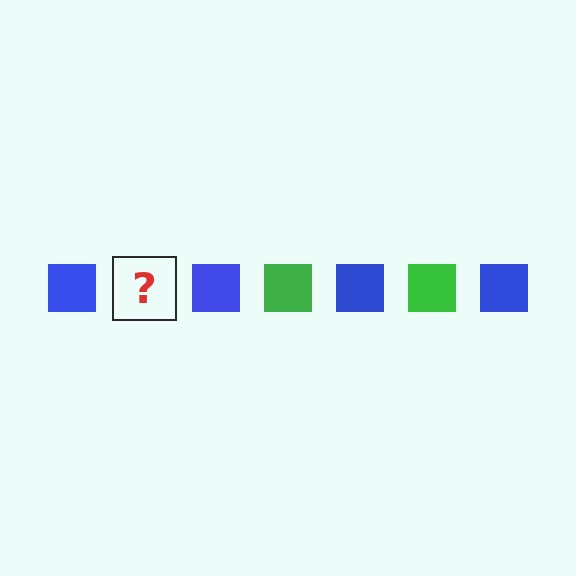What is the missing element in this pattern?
The missing element is a green square.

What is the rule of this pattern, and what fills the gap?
The rule is that the pattern cycles through blue, green squares. The gap should be filled with a green square.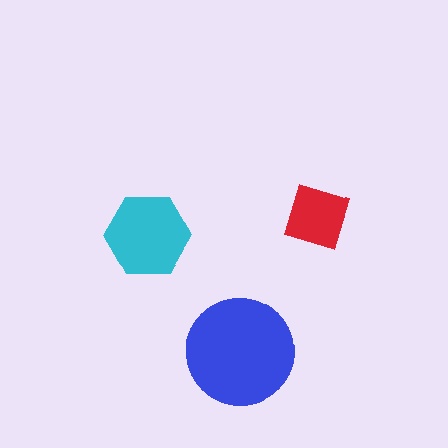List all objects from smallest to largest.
The red diamond, the cyan hexagon, the blue circle.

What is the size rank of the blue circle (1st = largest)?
1st.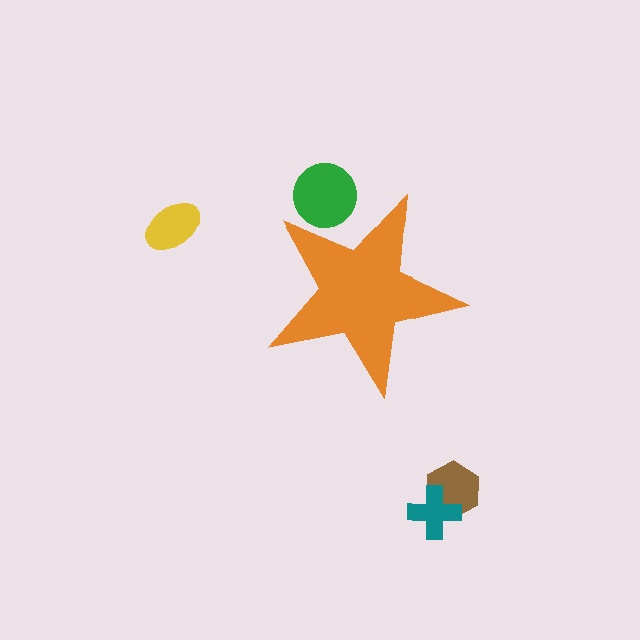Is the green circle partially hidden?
Yes, the green circle is partially hidden behind the orange star.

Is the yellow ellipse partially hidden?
No, the yellow ellipse is fully visible.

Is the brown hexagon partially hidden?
No, the brown hexagon is fully visible.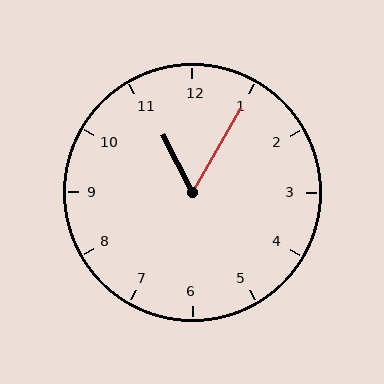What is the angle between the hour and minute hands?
Approximately 58 degrees.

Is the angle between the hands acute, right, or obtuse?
It is acute.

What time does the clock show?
11:05.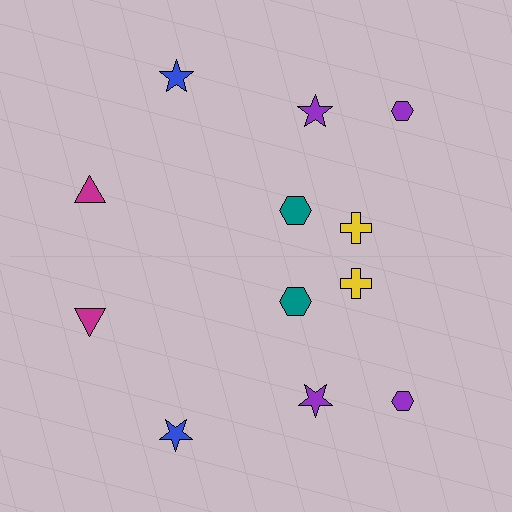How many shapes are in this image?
There are 12 shapes in this image.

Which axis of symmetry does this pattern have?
The pattern has a horizontal axis of symmetry running through the center of the image.